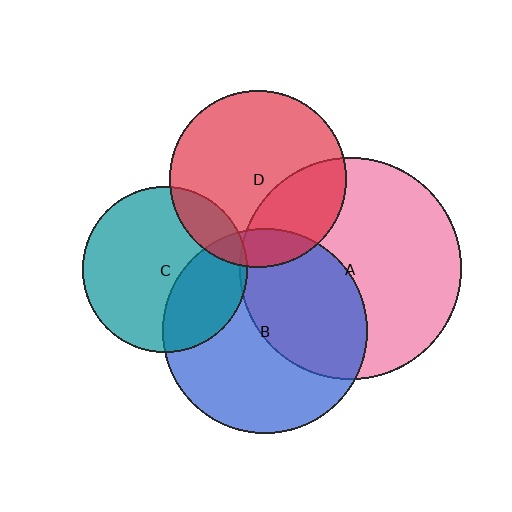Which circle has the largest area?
Circle A (pink).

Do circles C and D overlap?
Yes.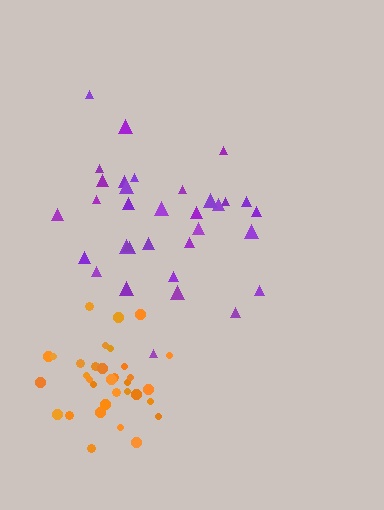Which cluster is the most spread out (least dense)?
Purple.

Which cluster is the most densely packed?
Orange.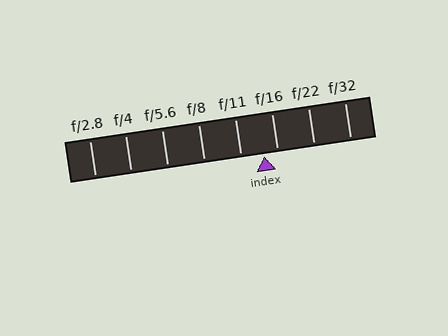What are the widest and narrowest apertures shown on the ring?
The widest aperture shown is f/2.8 and the narrowest is f/32.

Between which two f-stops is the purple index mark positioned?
The index mark is between f/11 and f/16.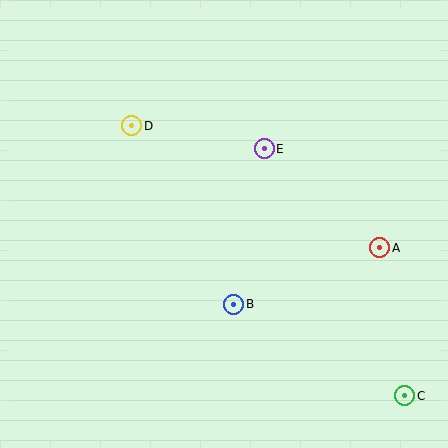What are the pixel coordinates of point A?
Point A is at (380, 248).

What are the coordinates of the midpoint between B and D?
The midpoint between B and D is at (183, 215).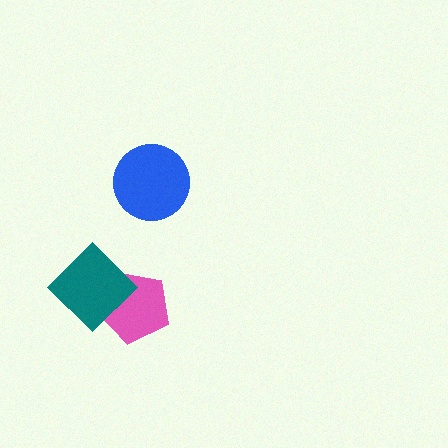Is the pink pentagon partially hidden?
Yes, it is partially covered by another shape.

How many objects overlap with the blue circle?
0 objects overlap with the blue circle.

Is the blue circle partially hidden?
No, no other shape covers it.